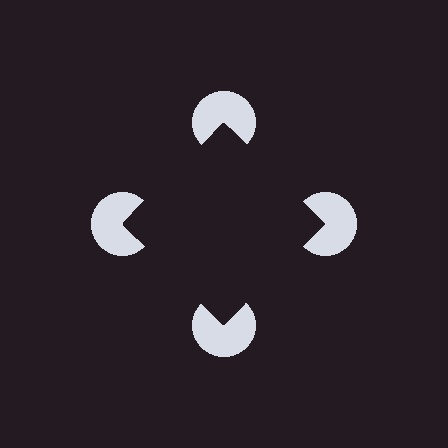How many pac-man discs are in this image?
There are 4 — one at each vertex of the illusory square.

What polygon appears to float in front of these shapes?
An illusory square — its edges are inferred from the aligned wedge cuts in the pac-man discs, not physically drawn.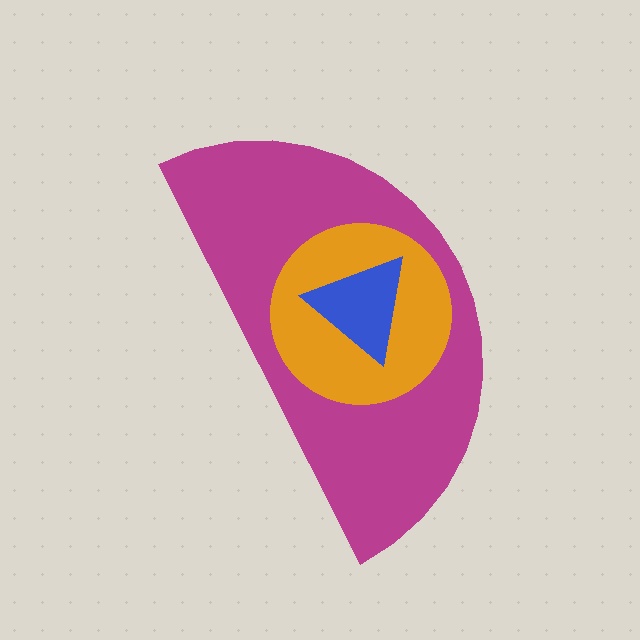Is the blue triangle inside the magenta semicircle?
Yes.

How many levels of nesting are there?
3.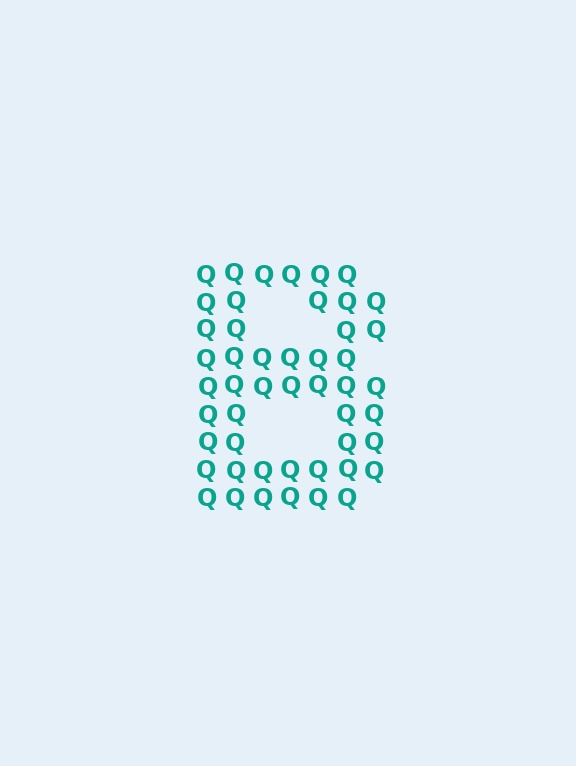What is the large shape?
The large shape is the letter B.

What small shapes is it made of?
It is made of small letter Q's.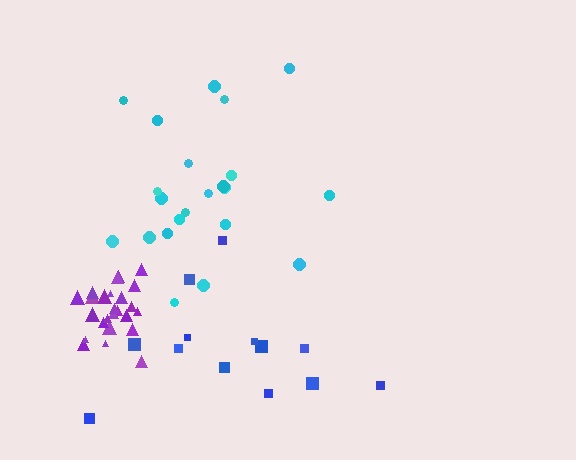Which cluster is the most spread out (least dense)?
Blue.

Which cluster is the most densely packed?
Purple.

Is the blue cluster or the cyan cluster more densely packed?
Cyan.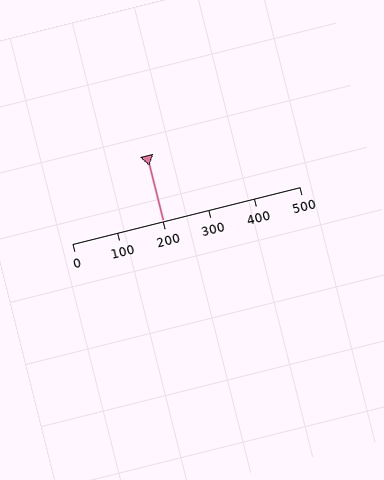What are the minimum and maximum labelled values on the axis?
The axis runs from 0 to 500.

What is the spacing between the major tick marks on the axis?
The major ticks are spaced 100 apart.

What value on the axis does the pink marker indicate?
The marker indicates approximately 200.